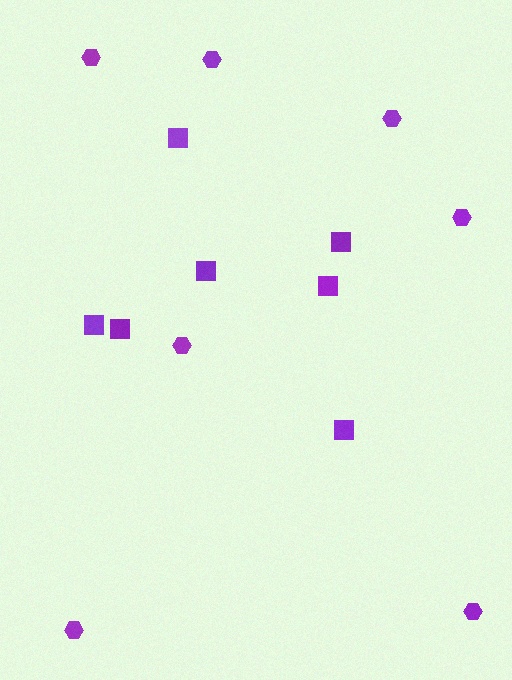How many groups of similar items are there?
There are 2 groups: one group of hexagons (7) and one group of squares (7).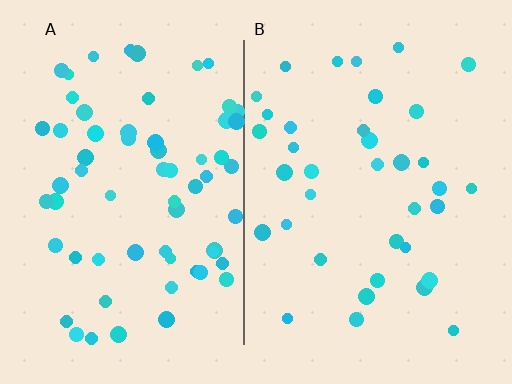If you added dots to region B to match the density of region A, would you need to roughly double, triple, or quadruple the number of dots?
Approximately double.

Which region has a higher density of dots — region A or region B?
A (the left).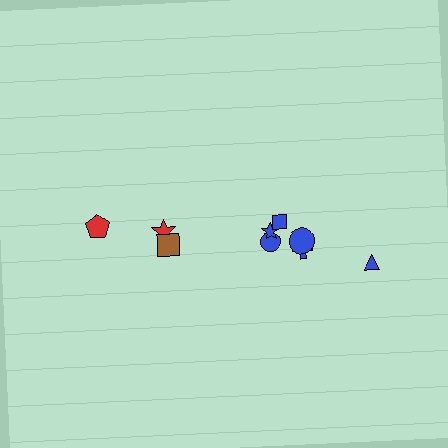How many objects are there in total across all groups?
There are 9 objects.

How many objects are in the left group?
There are 3 objects.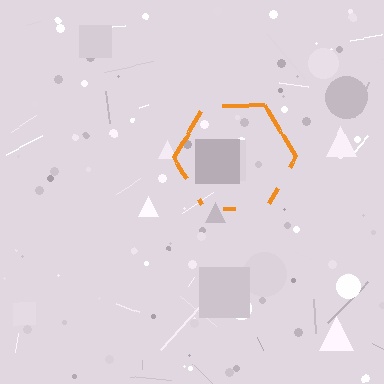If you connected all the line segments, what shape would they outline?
They would outline a hexagon.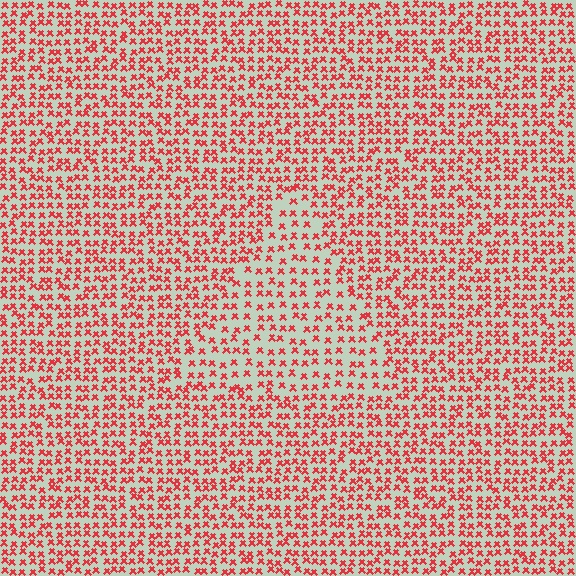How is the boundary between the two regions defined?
The boundary is defined by a change in element density (approximately 1.6x ratio). All elements are the same color, size, and shape.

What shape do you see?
I see a triangle.